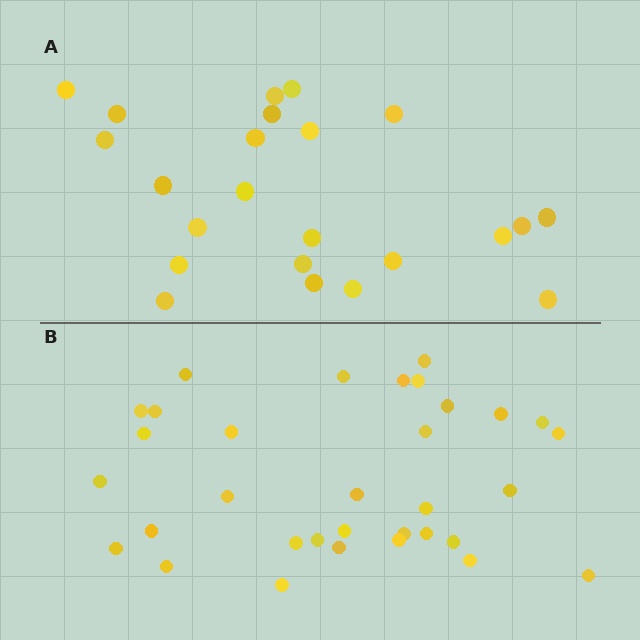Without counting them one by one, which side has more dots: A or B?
Region B (the bottom region) has more dots.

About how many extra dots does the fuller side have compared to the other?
Region B has roughly 10 or so more dots than region A.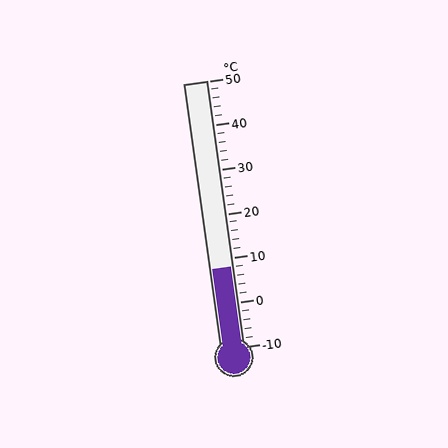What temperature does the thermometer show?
The thermometer shows approximately 8°C.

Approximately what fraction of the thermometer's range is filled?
The thermometer is filled to approximately 30% of its range.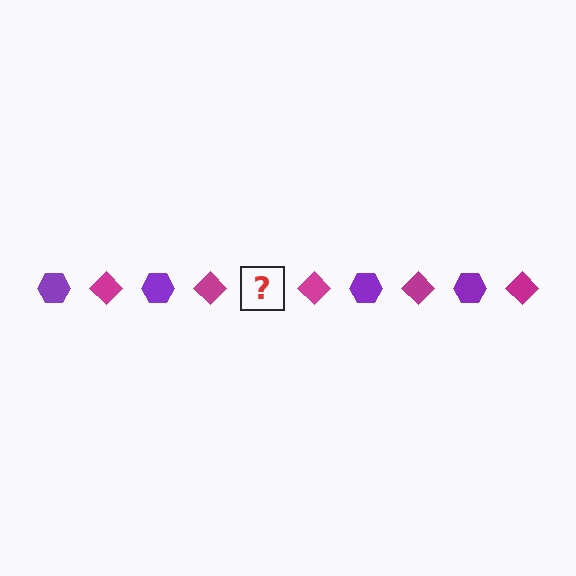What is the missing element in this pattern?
The missing element is a purple hexagon.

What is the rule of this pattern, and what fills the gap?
The rule is that the pattern alternates between purple hexagon and magenta diamond. The gap should be filled with a purple hexagon.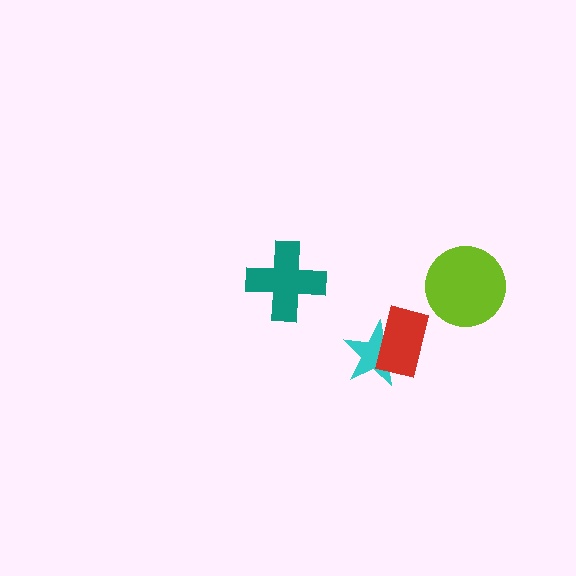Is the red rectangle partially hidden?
No, no other shape covers it.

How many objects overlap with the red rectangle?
1 object overlaps with the red rectangle.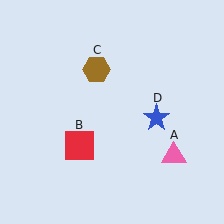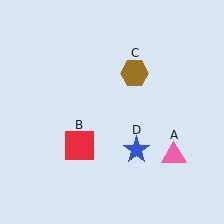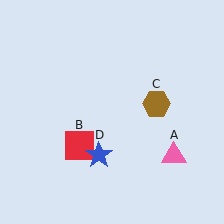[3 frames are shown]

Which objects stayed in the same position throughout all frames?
Pink triangle (object A) and red square (object B) remained stationary.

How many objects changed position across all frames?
2 objects changed position: brown hexagon (object C), blue star (object D).